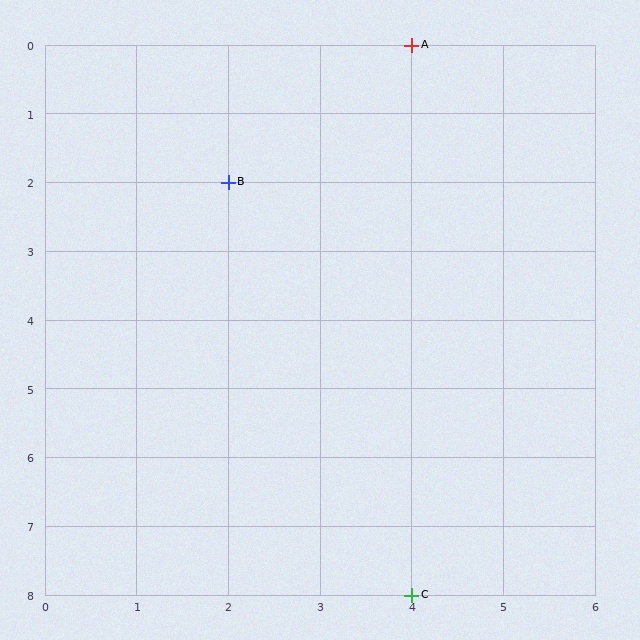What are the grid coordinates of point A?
Point A is at grid coordinates (4, 0).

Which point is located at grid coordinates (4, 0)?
Point A is at (4, 0).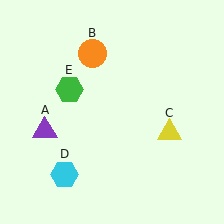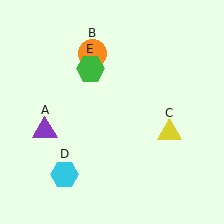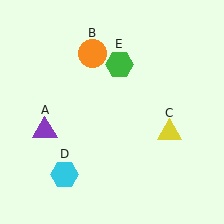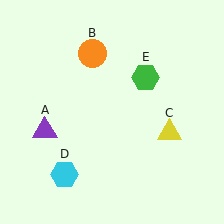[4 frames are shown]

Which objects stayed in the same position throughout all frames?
Purple triangle (object A) and orange circle (object B) and yellow triangle (object C) and cyan hexagon (object D) remained stationary.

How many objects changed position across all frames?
1 object changed position: green hexagon (object E).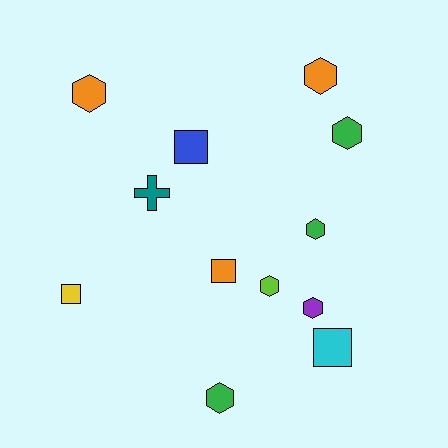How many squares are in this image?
There are 4 squares.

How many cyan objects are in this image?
There is 1 cyan object.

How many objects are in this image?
There are 12 objects.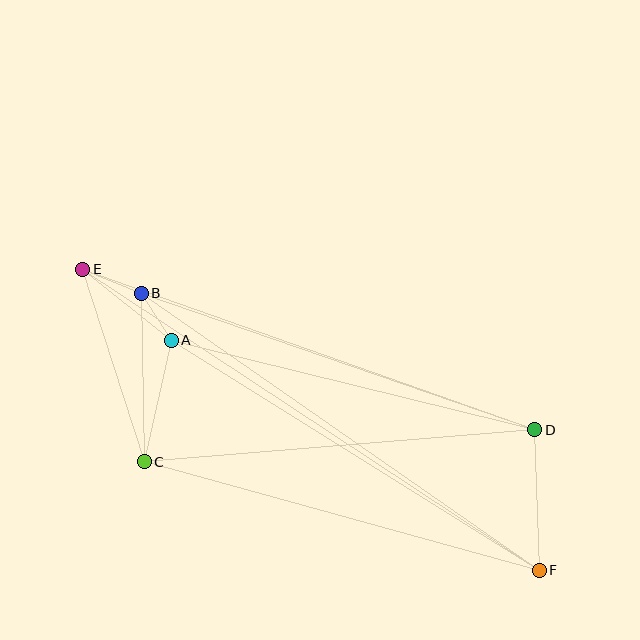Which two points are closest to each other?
Points A and B are closest to each other.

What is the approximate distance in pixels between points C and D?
The distance between C and D is approximately 392 pixels.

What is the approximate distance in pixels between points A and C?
The distance between A and C is approximately 124 pixels.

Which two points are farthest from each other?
Points E and F are farthest from each other.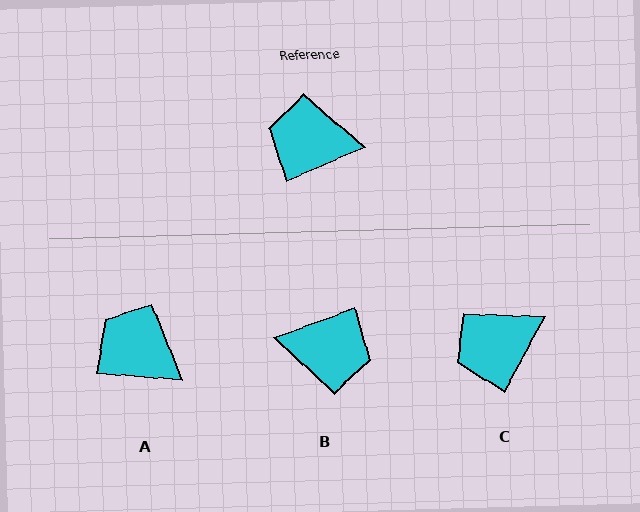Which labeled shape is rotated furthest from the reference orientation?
B, about 177 degrees away.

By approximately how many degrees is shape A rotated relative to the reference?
Approximately 28 degrees clockwise.